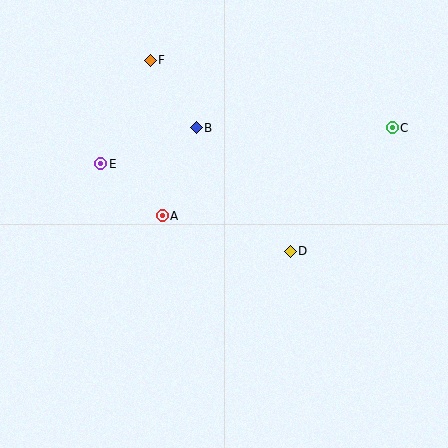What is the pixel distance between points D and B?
The distance between D and B is 155 pixels.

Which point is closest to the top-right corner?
Point C is closest to the top-right corner.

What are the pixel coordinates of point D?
Point D is at (290, 251).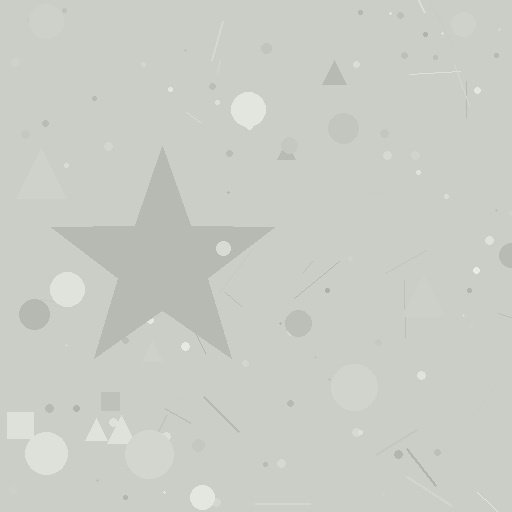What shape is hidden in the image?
A star is hidden in the image.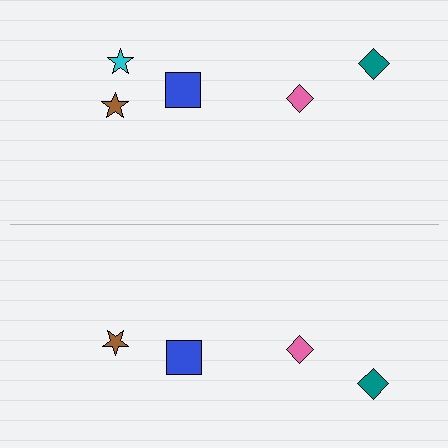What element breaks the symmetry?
A cyan star is missing from the bottom side.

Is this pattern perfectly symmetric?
No, the pattern is not perfectly symmetric. A cyan star is missing from the bottom side.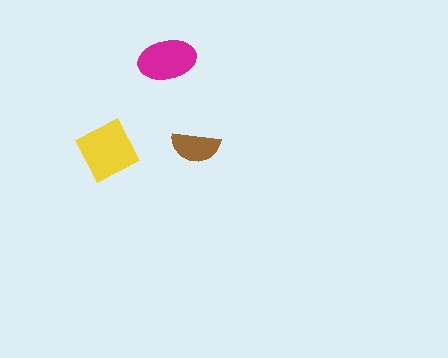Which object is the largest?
The yellow diamond.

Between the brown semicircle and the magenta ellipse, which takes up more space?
The magenta ellipse.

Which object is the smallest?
The brown semicircle.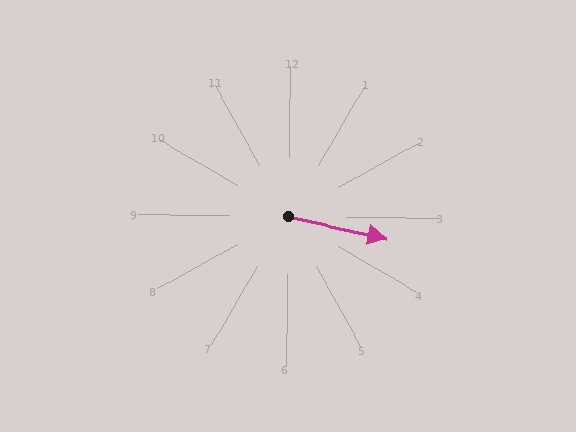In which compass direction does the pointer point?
East.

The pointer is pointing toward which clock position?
Roughly 3 o'clock.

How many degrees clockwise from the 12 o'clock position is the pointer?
Approximately 102 degrees.